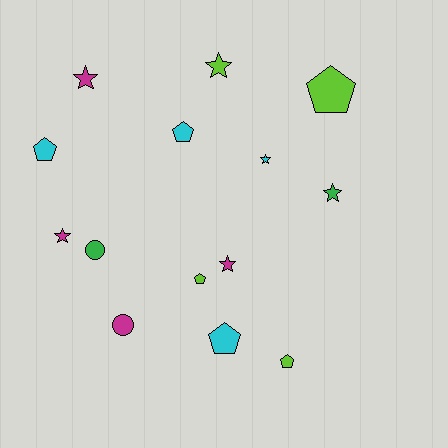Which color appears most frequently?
Lime, with 4 objects.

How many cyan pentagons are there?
There are 3 cyan pentagons.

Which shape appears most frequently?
Pentagon, with 6 objects.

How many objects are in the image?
There are 14 objects.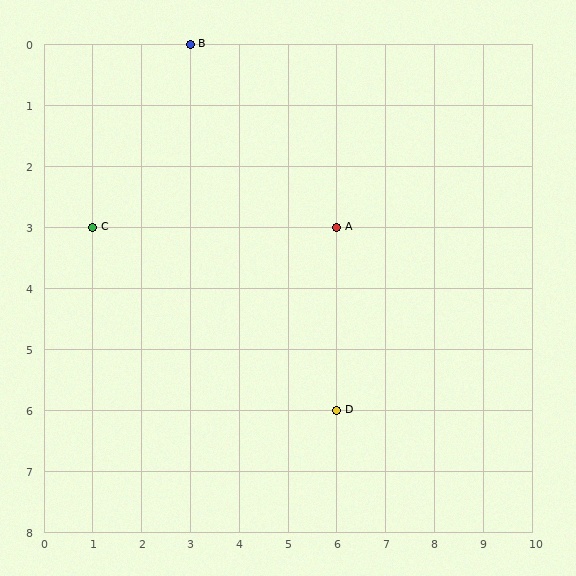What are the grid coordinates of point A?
Point A is at grid coordinates (6, 3).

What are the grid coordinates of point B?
Point B is at grid coordinates (3, 0).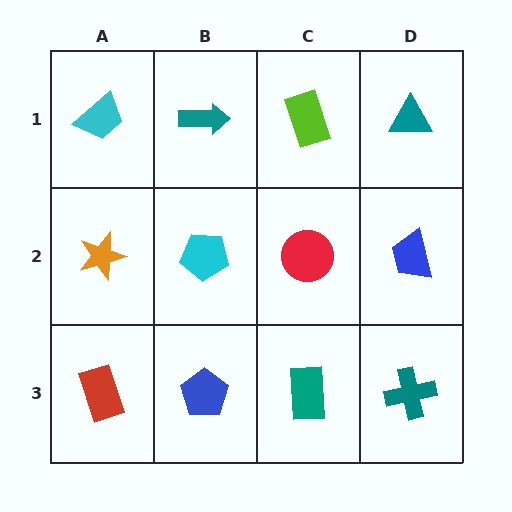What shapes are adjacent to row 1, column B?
A cyan pentagon (row 2, column B), a cyan trapezoid (row 1, column A), a lime rectangle (row 1, column C).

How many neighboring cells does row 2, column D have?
3.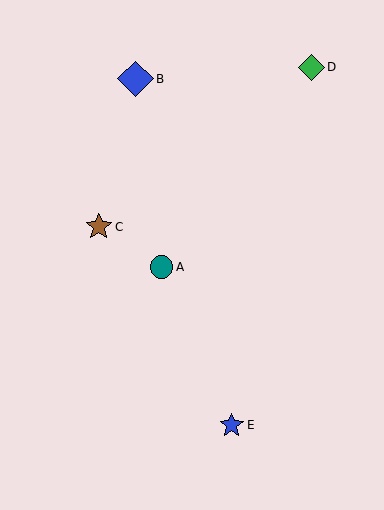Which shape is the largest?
The blue diamond (labeled B) is the largest.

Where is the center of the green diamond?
The center of the green diamond is at (311, 67).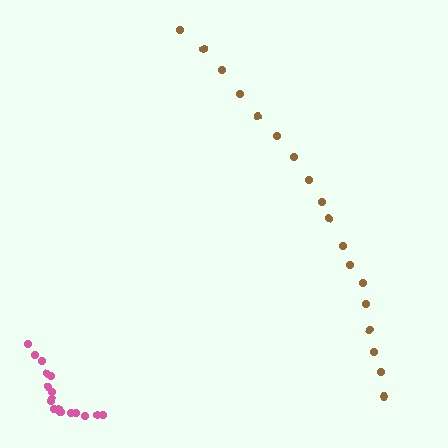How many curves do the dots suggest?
There are 2 distinct paths.